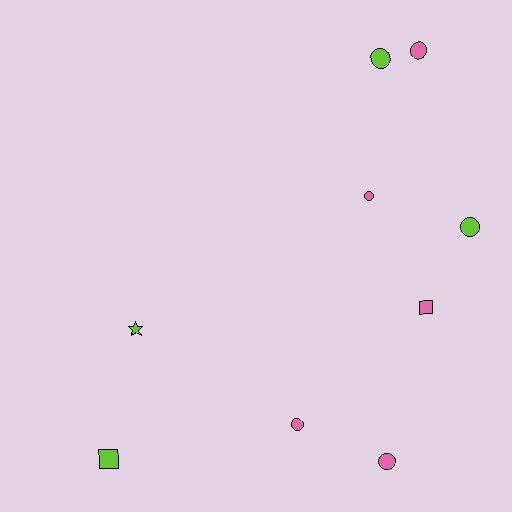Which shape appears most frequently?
Circle, with 6 objects.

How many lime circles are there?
There are 2 lime circles.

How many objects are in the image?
There are 9 objects.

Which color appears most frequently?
Pink, with 5 objects.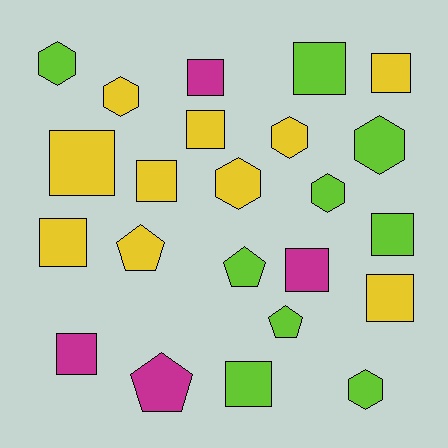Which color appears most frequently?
Yellow, with 10 objects.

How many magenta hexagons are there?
There are no magenta hexagons.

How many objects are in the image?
There are 23 objects.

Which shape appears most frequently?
Square, with 12 objects.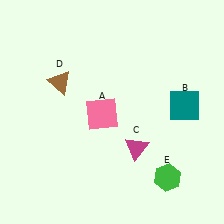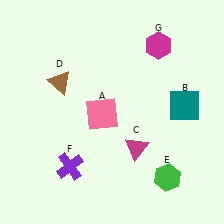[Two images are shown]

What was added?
A purple cross (F), a magenta hexagon (G) were added in Image 2.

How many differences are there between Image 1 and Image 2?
There are 2 differences between the two images.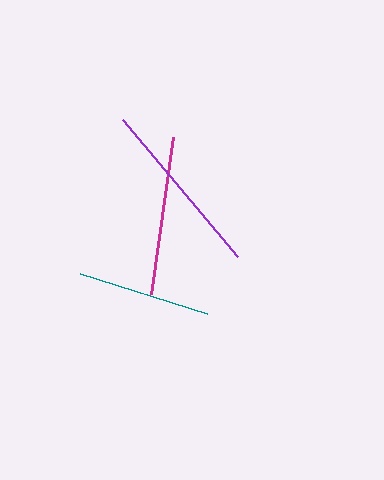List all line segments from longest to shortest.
From longest to shortest: purple, magenta, teal.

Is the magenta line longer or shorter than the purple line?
The purple line is longer than the magenta line.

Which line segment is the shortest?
The teal line is the shortest at approximately 133 pixels.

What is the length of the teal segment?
The teal segment is approximately 133 pixels long.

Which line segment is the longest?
The purple line is the longest at approximately 179 pixels.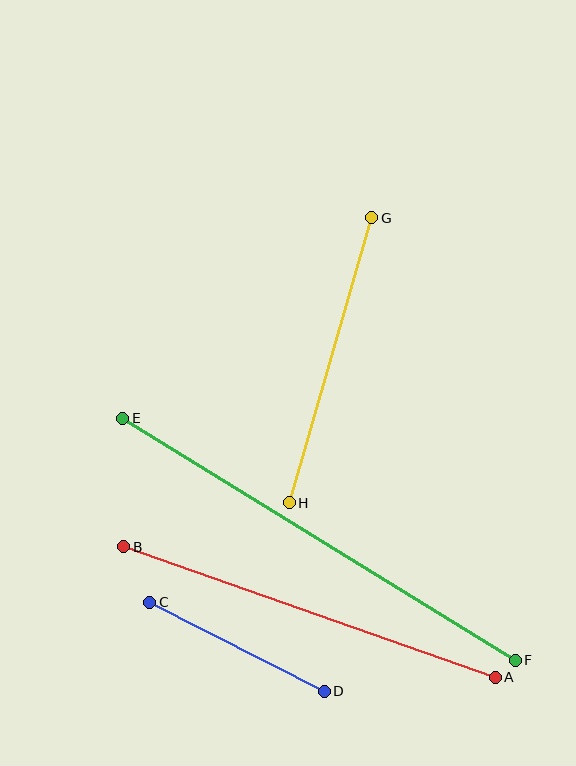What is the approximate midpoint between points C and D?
The midpoint is at approximately (237, 647) pixels.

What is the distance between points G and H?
The distance is approximately 296 pixels.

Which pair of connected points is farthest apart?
Points E and F are farthest apart.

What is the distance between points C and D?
The distance is approximately 196 pixels.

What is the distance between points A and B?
The distance is approximately 394 pixels.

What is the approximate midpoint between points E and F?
The midpoint is at approximately (319, 539) pixels.